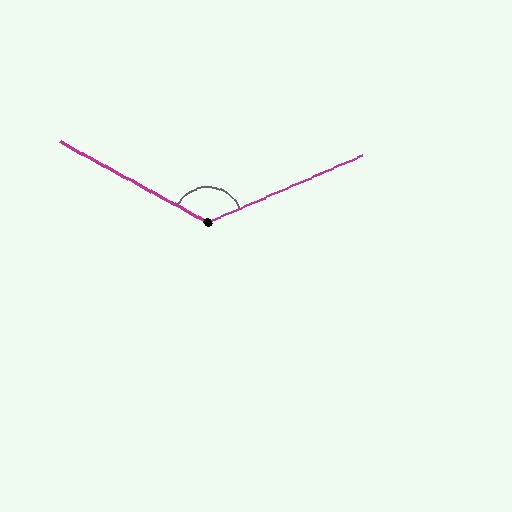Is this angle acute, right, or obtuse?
It is obtuse.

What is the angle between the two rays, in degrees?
Approximately 128 degrees.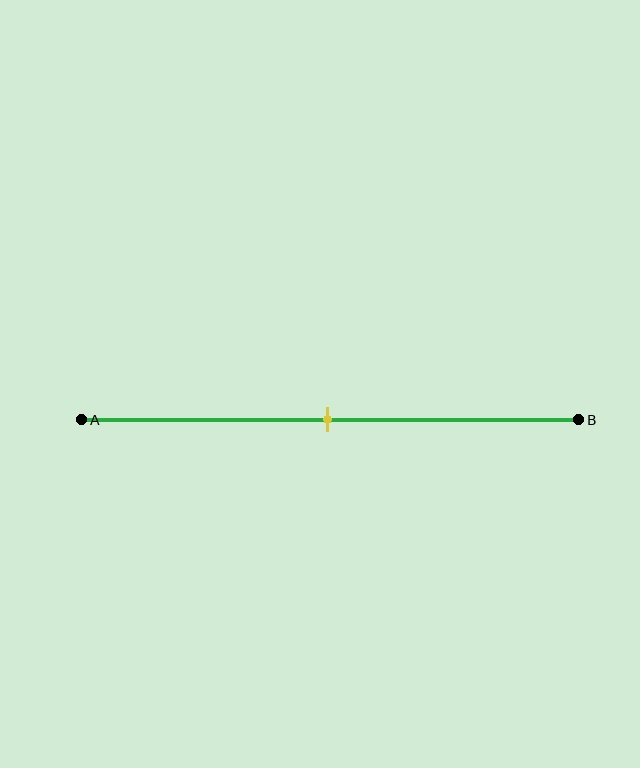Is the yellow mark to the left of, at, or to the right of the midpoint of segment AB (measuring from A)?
The yellow mark is approximately at the midpoint of segment AB.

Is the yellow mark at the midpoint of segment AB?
Yes, the mark is approximately at the midpoint.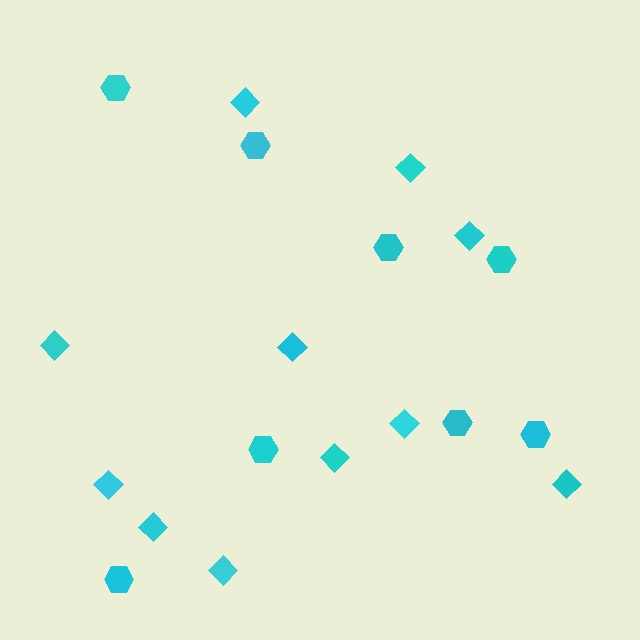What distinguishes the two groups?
There are 2 groups: one group of diamonds (11) and one group of hexagons (8).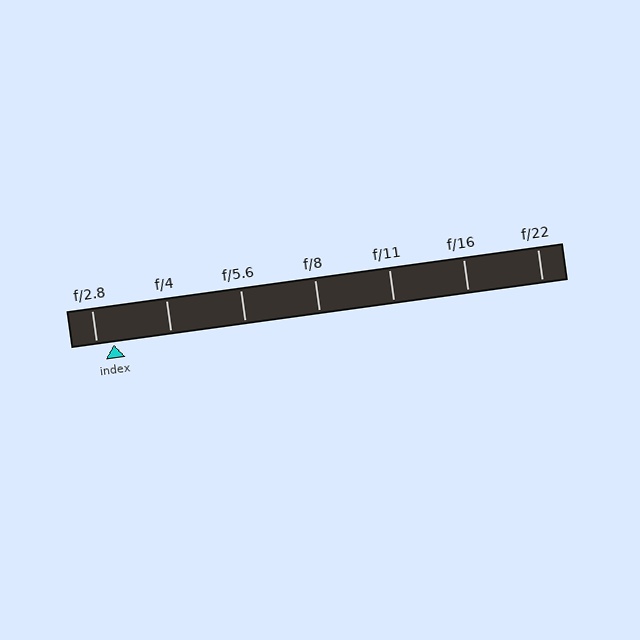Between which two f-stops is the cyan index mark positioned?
The index mark is between f/2.8 and f/4.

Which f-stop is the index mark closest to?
The index mark is closest to f/2.8.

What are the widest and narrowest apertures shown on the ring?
The widest aperture shown is f/2.8 and the narrowest is f/22.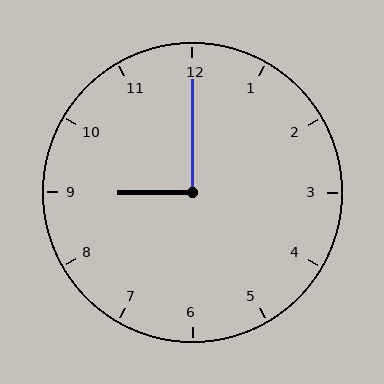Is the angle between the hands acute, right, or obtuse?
It is right.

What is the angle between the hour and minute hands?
Approximately 90 degrees.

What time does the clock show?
9:00.